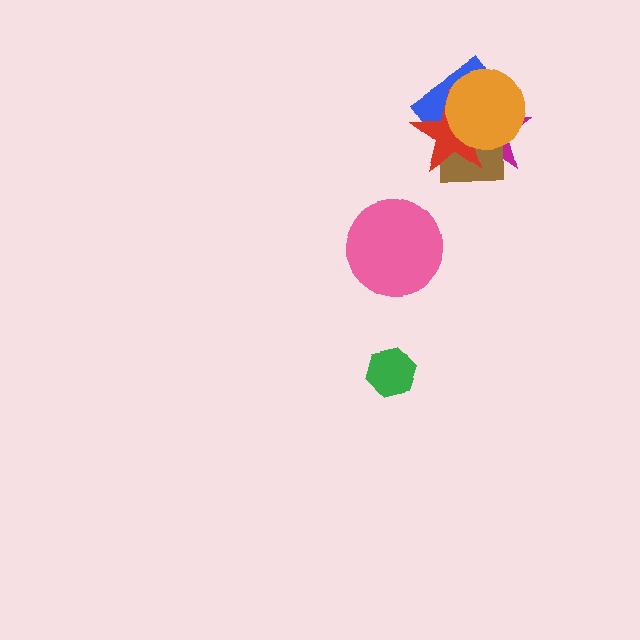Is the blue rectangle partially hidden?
Yes, it is partially covered by another shape.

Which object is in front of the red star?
The orange circle is in front of the red star.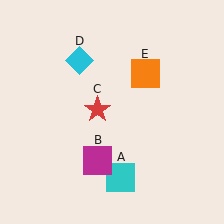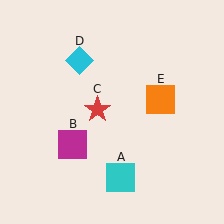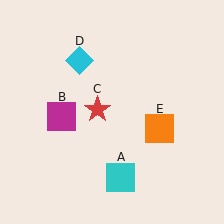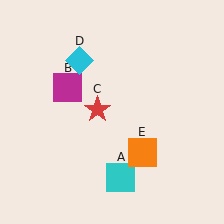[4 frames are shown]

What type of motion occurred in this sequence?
The magenta square (object B), orange square (object E) rotated clockwise around the center of the scene.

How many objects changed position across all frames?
2 objects changed position: magenta square (object B), orange square (object E).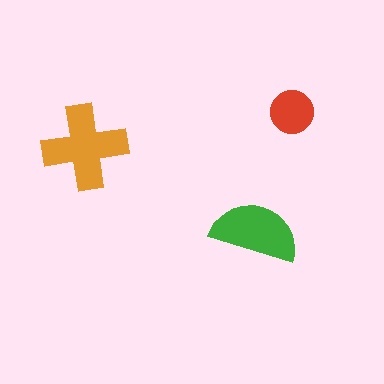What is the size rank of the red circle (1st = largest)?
3rd.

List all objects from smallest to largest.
The red circle, the green semicircle, the orange cross.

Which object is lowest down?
The green semicircle is bottommost.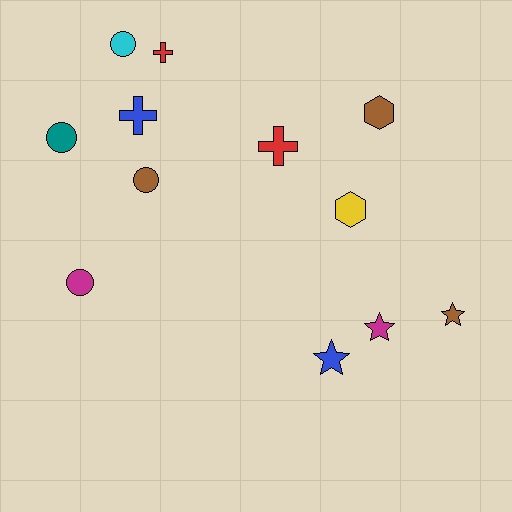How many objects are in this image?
There are 12 objects.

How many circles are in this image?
There are 4 circles.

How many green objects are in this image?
There are no green objects.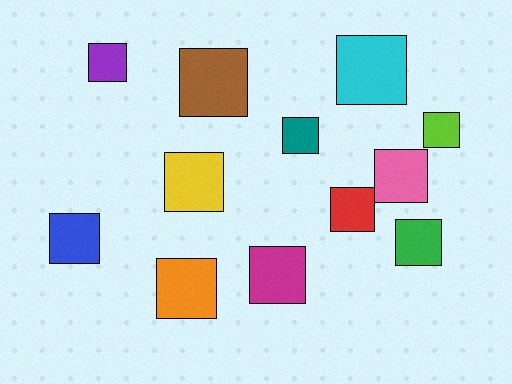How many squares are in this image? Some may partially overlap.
There are 12 squares.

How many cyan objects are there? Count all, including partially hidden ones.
There is 1 cyan object.